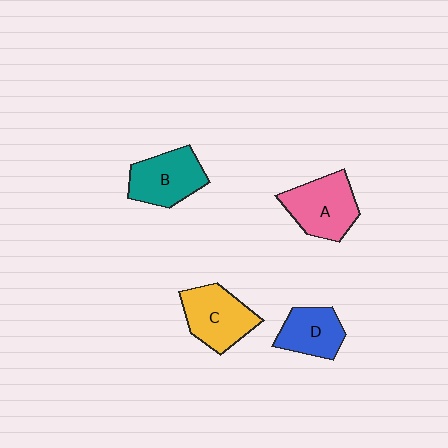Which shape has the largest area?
Shape A (pink).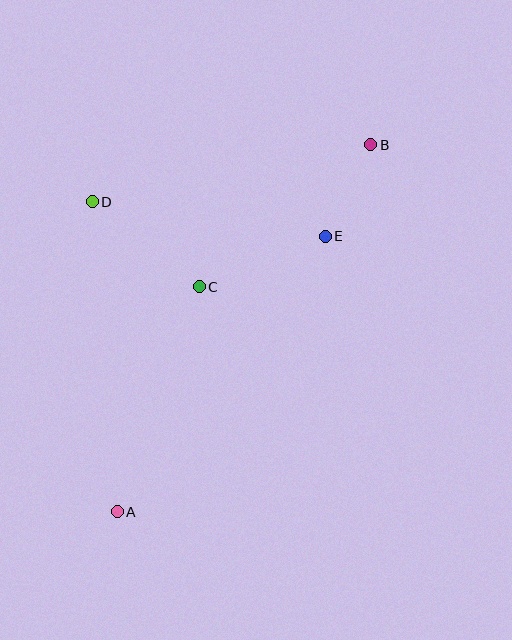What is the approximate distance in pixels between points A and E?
The distance between A and E is approximately 345 pixels.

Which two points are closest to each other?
Points B and E are closest to each other.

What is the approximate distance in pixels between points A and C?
The distance between A and C is approximately 240 pixels.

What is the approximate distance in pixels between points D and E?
The distance between D and E is approximately 236 pixels.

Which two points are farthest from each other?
Points A and B are farthest from each other.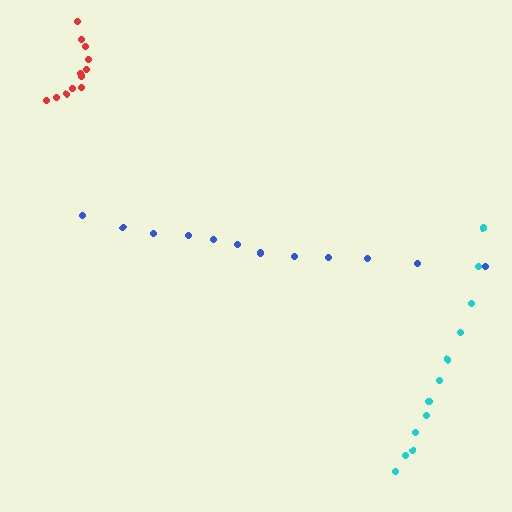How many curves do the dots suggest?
There are 3 distinct paths.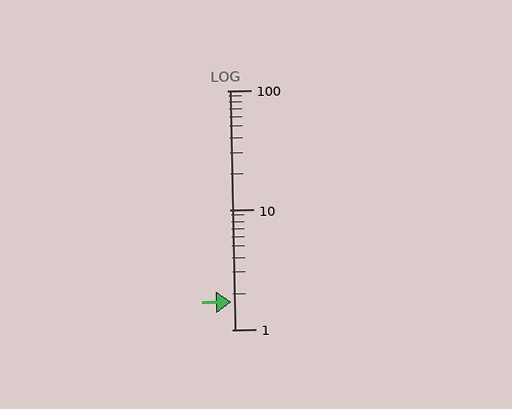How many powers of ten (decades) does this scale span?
The scale spans 2 decades, from 1 to 100.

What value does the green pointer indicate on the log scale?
The pointer indicates approximately 1.7.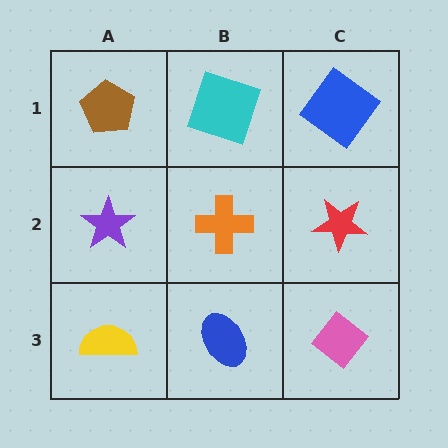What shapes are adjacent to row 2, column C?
A blue diamond (row 1, column C), a pink diamond (row 3, column C), an orange cross (row 2, column B).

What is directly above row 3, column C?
A red star.